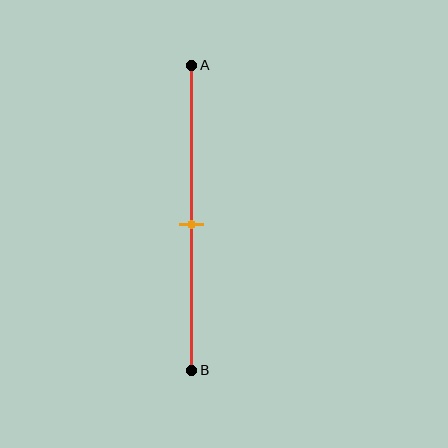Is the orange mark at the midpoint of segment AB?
Yes, the mark is approximately at the midpoint.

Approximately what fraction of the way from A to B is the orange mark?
The orange mark is approximately 50% of the way from A to B.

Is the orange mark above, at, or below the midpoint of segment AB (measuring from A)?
The orange mark is approximately at the midpoint of segment AB.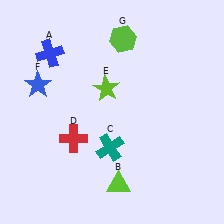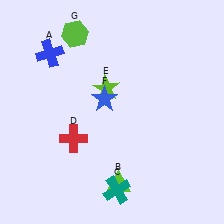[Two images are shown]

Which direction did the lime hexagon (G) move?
The lime hexagon (G) moved left.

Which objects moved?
The objects that moved are: the teal cross (C), the blue star (F), the lime hexagon (G).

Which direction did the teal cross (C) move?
The teal cross (C) moved down.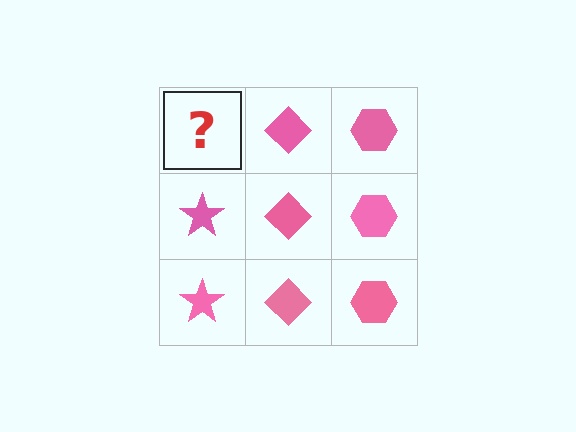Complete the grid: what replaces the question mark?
The question mark should be replaced with a pink star.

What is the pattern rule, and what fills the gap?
The rule is that each column has a consistent shape. The gap should be filled with a pink star.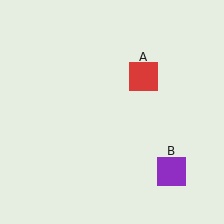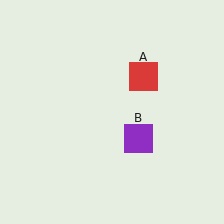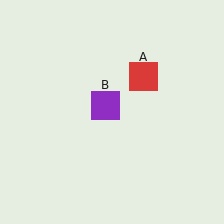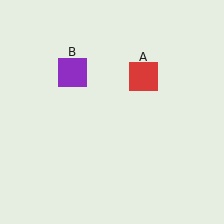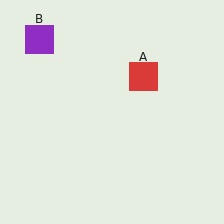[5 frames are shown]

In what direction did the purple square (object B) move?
The purple square (object B) moved up and to the left.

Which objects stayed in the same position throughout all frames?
Red square (object A) remained stationary.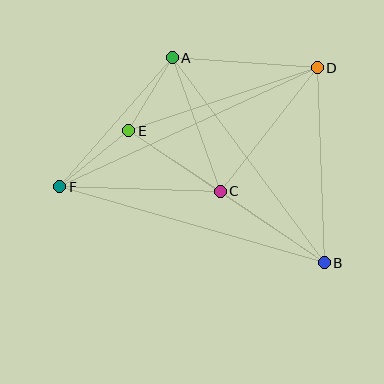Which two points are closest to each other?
Points A and E are closest to each other.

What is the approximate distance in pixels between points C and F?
The distance between C and F is approximately 160 pixels.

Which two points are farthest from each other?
Points D and F are farthest from each other.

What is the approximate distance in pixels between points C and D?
The distance between C and D is approximately 158 pixels.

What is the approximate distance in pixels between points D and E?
The distance between D and E is approximately 199 pixels.